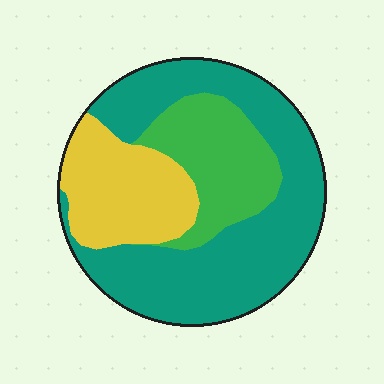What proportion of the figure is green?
Green covers roughly 20% of the figure.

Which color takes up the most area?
Teal, at roughly 55%.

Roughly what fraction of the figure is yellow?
Yellow takes up less than a quarter of the figure.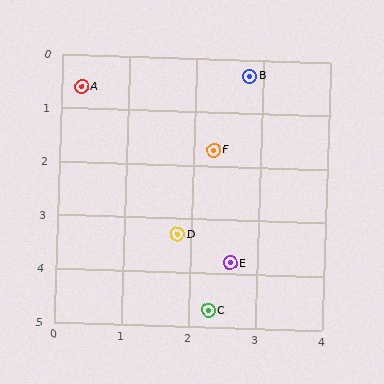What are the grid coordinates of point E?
Point E is at approximately (2.6, 3.8).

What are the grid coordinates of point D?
Point D is at approximately (1.8, 3.3).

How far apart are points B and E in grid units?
Points B and E are about 3.5 grid units apart.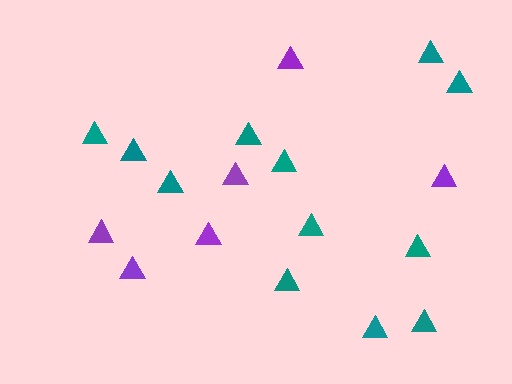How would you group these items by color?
There are 2 groups: one group of teal triangles (12) and one group of purple triangles (6).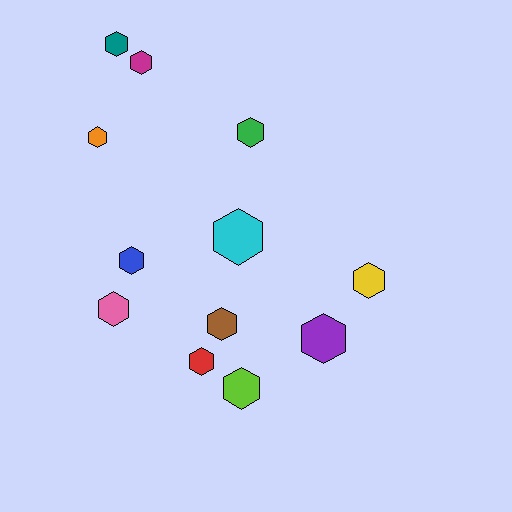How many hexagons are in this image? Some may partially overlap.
There are 12 hexagons.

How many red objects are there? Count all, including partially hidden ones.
There is 1 red object.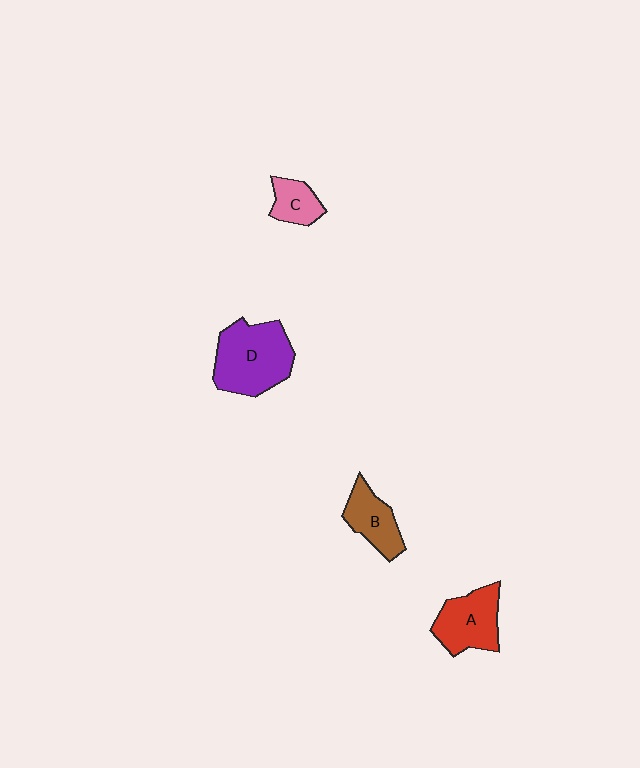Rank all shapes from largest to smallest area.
From largest to smallest: D (purple), A (red), B (brown), C (pink).